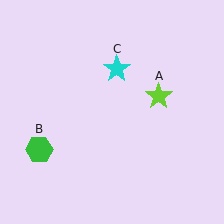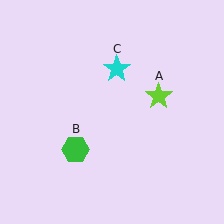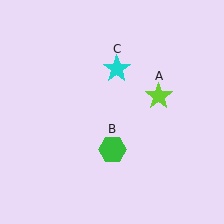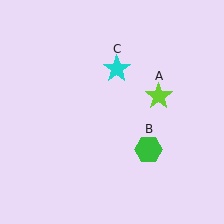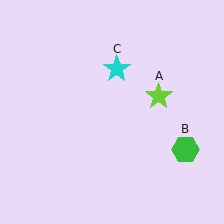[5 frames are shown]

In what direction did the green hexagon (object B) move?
The green hexagon (object B) moved right.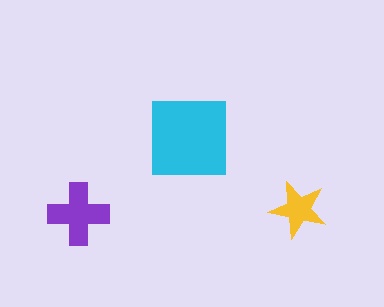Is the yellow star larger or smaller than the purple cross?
Smaller.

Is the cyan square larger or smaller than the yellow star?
Larger.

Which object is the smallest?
The yellow star.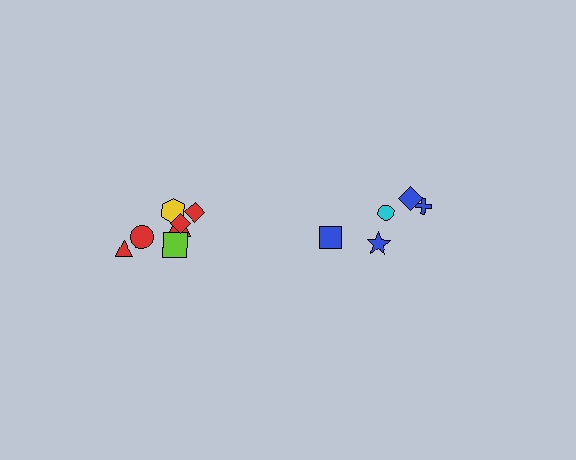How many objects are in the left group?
There are 7 objects.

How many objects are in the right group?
There are 5 objects.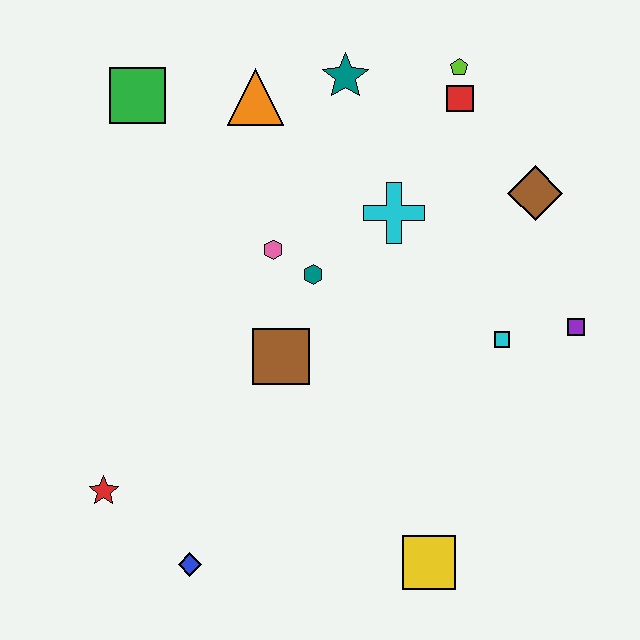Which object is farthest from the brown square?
The lime pentagon is farthest from the brown square.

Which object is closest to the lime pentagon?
The red square is closest to the lime pentagon.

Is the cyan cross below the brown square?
No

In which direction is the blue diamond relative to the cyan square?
The blue diamond is to the left of the cyan square.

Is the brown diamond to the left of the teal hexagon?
No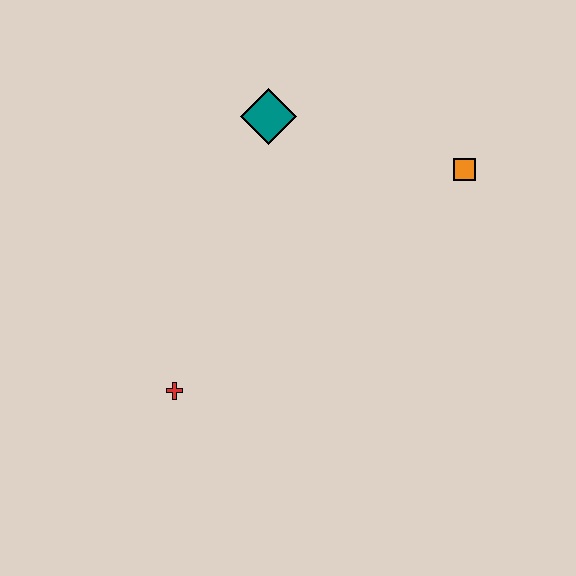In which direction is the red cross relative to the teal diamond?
The red cross is below the teal diamond.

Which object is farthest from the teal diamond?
The red cross is farthest from the teal diamond.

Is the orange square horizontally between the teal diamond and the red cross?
No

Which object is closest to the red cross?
The teal diamond is closest to the red cross.